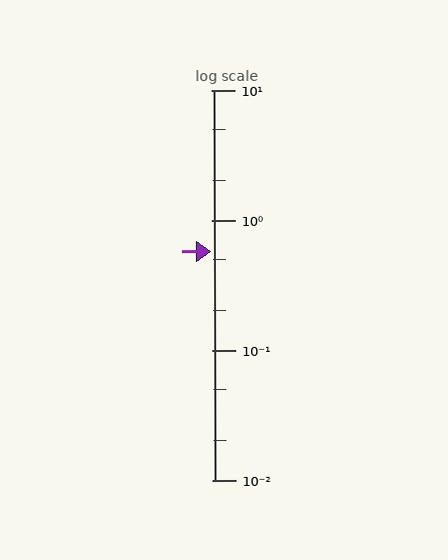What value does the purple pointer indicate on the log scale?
The pointer indicates approximately 0.57.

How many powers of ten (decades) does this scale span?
The scale spans 3 decades, from 0.01 to 10.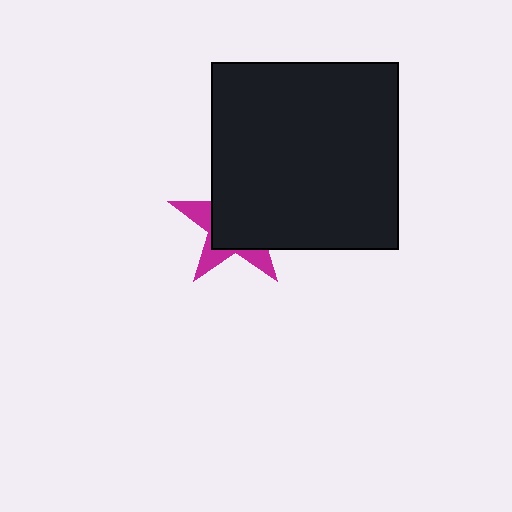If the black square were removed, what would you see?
You would see the complete magenta star.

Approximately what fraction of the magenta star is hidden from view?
Roughly 66% of the magenta star is hidden behind the black square.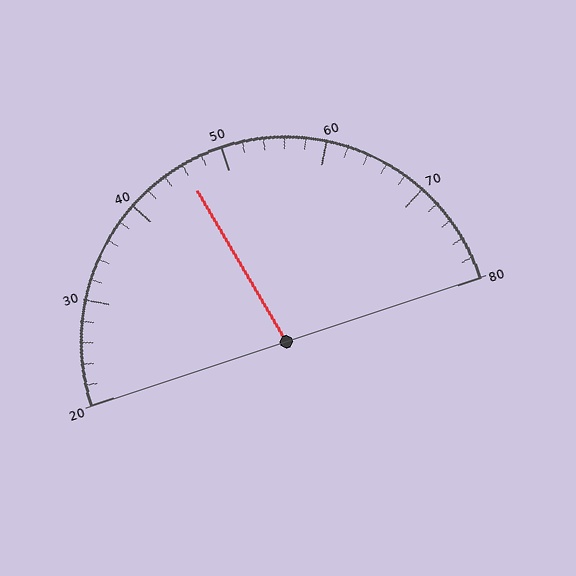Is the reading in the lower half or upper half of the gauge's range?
The reading is in the lower half of the range (20 to 80).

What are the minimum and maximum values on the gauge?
The gauge ranges from 20 to 80.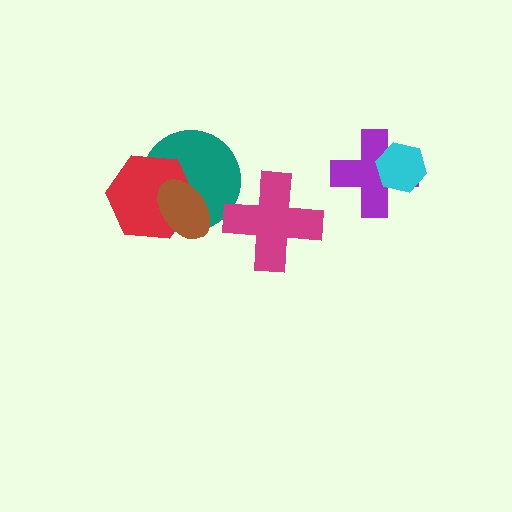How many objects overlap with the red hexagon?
2 objects overlap with the red hexagon.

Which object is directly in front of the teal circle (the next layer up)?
The red hexagon is directly in front of the teal circle.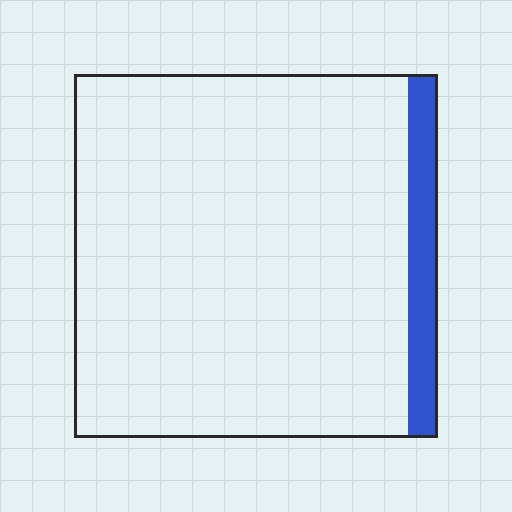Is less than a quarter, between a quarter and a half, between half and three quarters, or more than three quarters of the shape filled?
Less than a quarter.